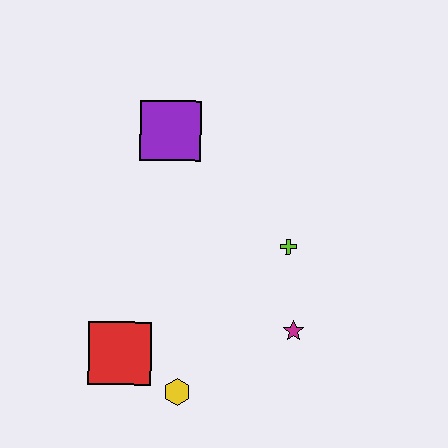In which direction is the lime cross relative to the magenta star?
The lime cross is above the magenta star.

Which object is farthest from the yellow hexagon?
The purple square is farthest from the yellow hexagon.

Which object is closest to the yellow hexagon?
The red square is closest to the yellow hexagon.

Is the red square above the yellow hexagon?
Yes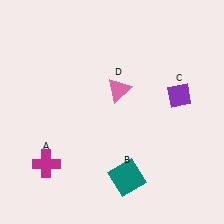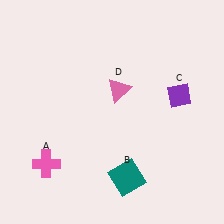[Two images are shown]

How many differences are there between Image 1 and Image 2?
There is 1 difference between the two images.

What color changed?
The cross (A) changed from magenta in Image 1 to pink in Image 2.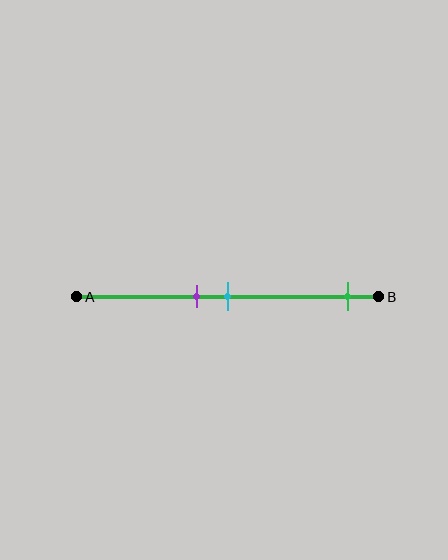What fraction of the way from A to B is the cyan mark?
The cyan mark is approximately 50% (0.5) of the way from A to B.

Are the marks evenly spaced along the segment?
No, the marks are not evenly spaced.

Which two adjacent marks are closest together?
The purple and cyan marks are the closest adjacent pair.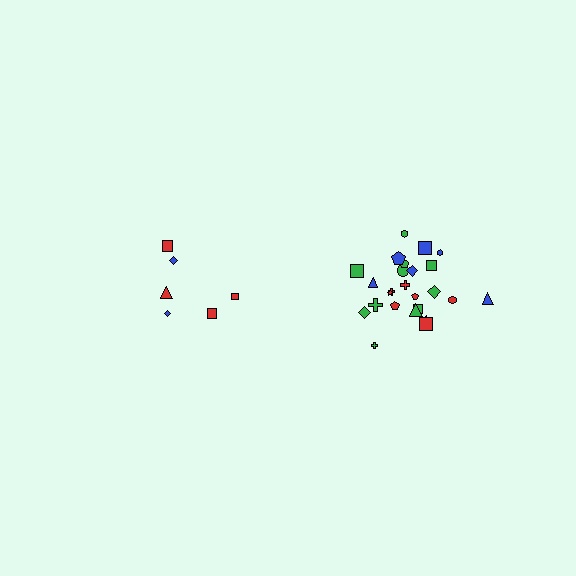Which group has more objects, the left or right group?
The right group.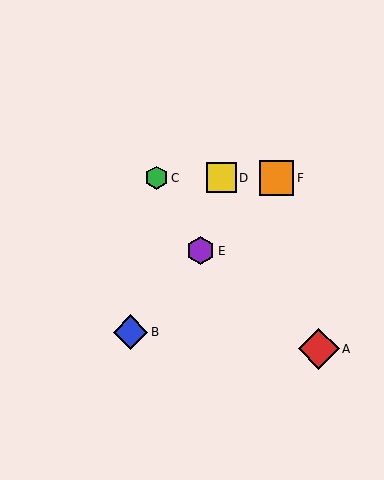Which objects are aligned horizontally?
Objects C, D, F are aligned horizontally.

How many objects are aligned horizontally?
3 objects (C, D, F) are aligned horizontally.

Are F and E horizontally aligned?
No, F is at y≈178 and E is at y≈251.